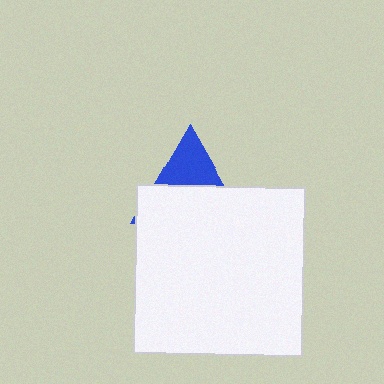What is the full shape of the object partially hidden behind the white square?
The partially hidden object is a blue triangle.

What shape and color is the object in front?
The object in front is a white square.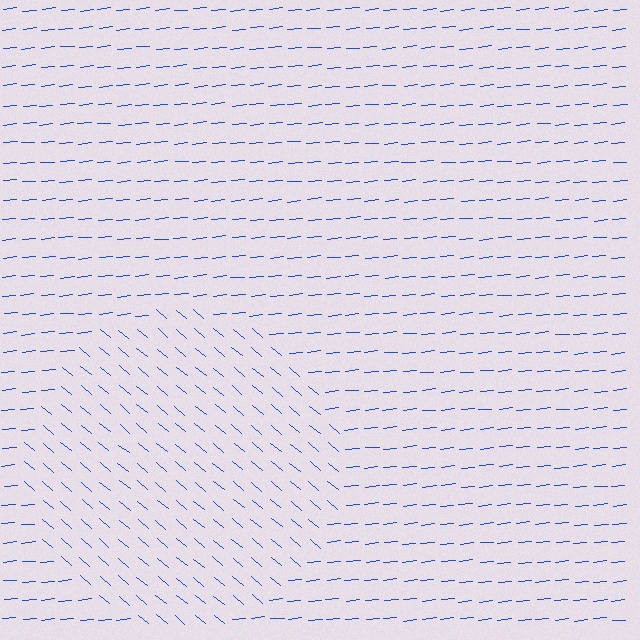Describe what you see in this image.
The image is filled with small blue line segments. A circle region in the image has lines oriented differently from the surrounding lines, creating a visible texture boundary.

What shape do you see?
I see a circle.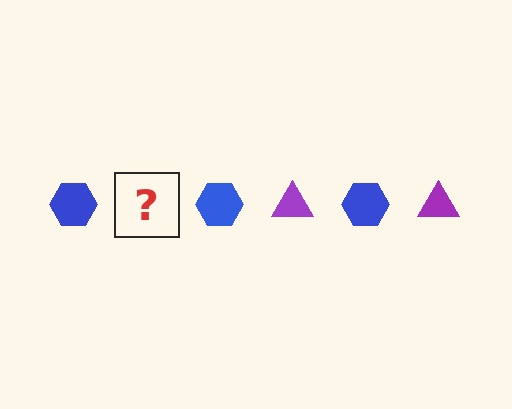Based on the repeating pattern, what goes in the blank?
The blank should be a purple triangle.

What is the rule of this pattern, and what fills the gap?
The rule is that the pattern alternates between blue hexagon and purple triangle. The gap should be filled with a purple triangle.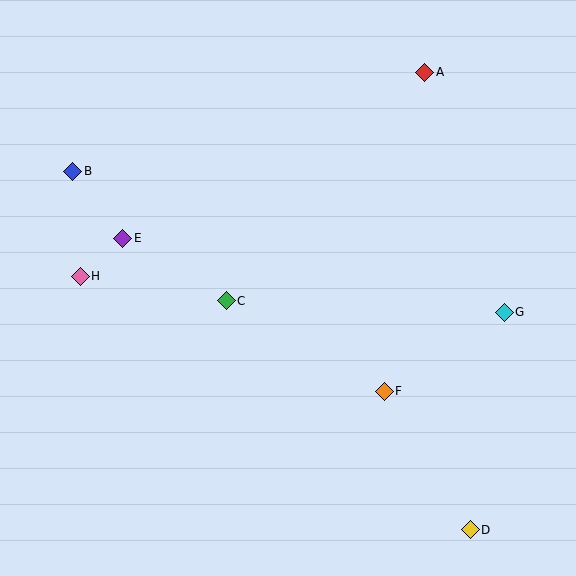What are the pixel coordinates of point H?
Point H is at (80, 276).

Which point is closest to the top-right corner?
Point A is closest to the top-right corner.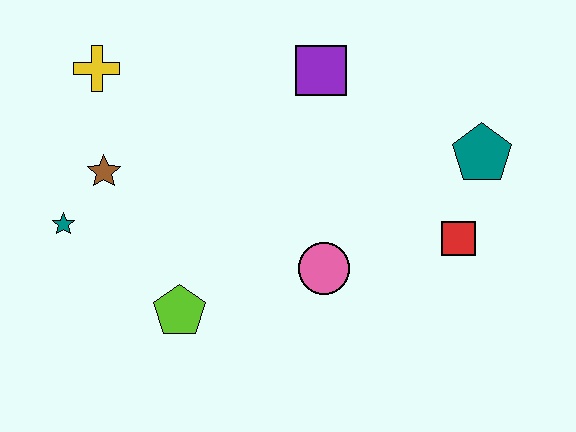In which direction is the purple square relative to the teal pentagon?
The purple square is to the left of the teal pentagon.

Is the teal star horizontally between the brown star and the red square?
No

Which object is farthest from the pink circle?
The yellow cross is farthest from the pink circle.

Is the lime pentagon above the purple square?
No